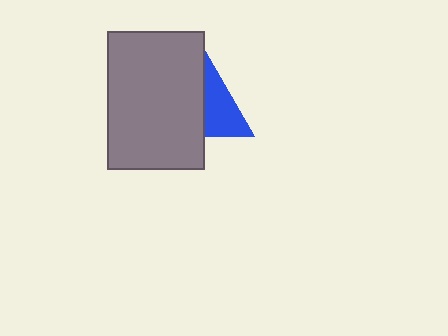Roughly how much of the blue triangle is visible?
About half of it is visible (roughly 50%).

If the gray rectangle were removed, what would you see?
You would see the complete blue triangle.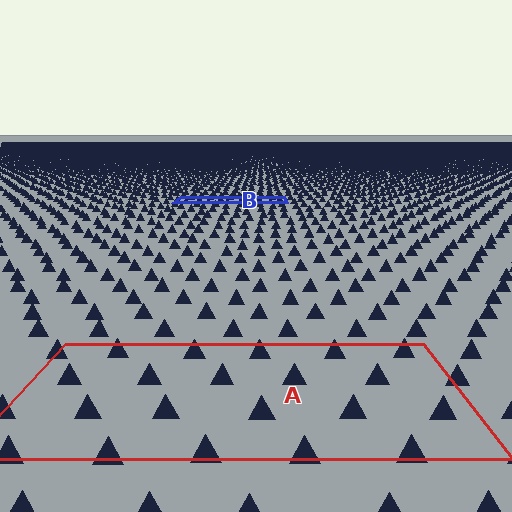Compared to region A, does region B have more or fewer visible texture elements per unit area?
Region B has more texture elements per unit area — they are packed more densely because it is farther away.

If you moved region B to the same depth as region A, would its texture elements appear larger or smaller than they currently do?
They would appear larger. At a closer depth, the same texture elements are projected at a bigger on-screen size.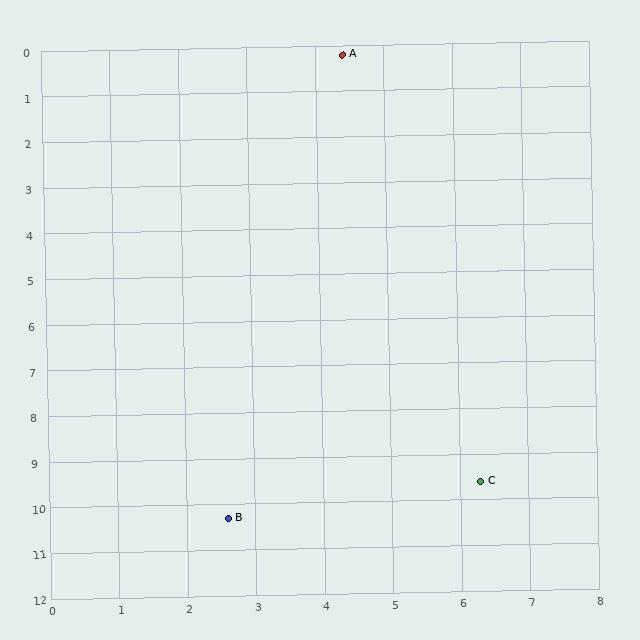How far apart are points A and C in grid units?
Points A and C are about 9.6 grid units apart.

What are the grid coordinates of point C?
Point C is at approximately (6.3, 9.6).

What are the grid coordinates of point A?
Point A is at approximately (4.4, 0.2).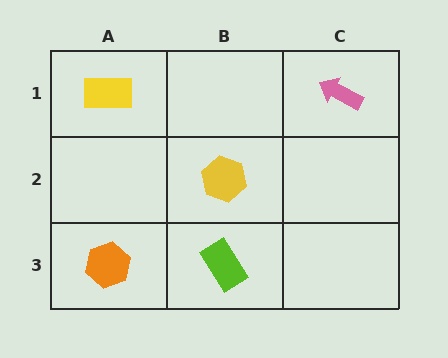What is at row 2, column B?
A yellow hexagon.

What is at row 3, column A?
An orange hexagon.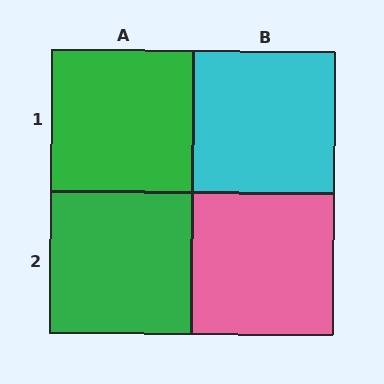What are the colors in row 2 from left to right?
Green, pink.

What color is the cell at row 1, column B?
Cyan.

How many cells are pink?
1 cell is pink.